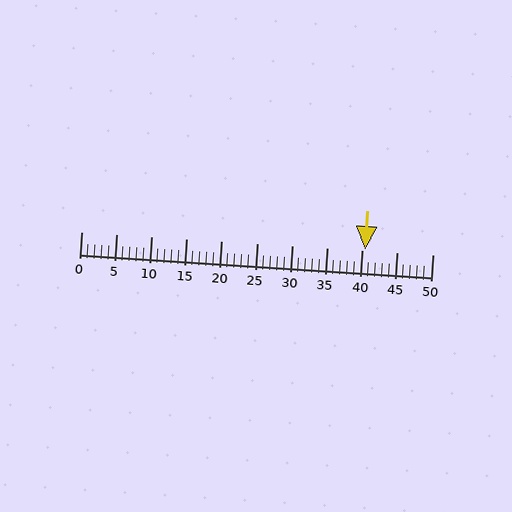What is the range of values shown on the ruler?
The ruler shows values from 0 to 50.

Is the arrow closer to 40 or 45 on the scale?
The arrow is closer to 40.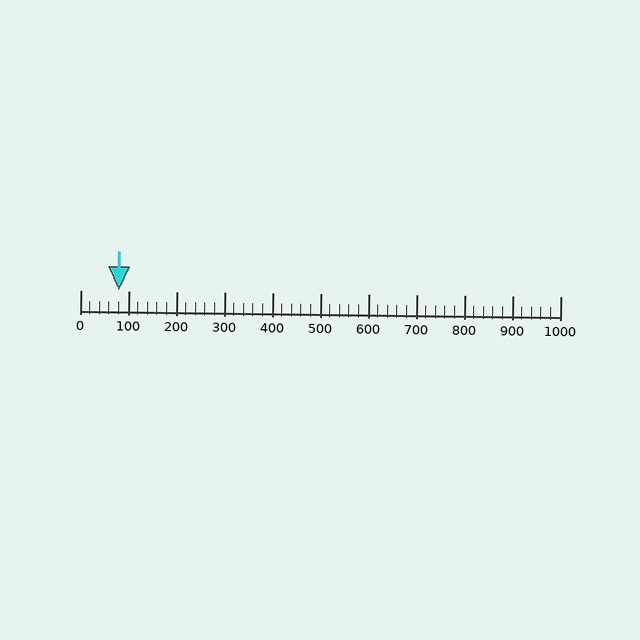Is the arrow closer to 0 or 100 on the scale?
The arrow is closer to 100.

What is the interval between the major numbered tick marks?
The major tick marks are spaced 100 units apart.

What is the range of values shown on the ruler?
The ruler shows values from 0 to 1000.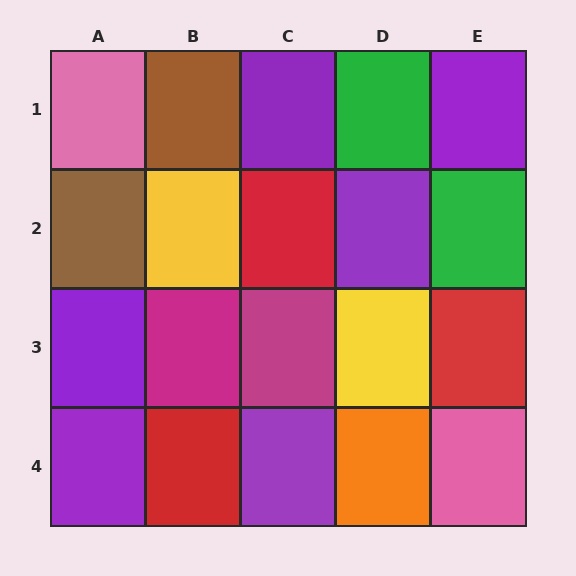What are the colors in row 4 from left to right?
Purple, red, purple, orange, pink.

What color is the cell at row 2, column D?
Purple.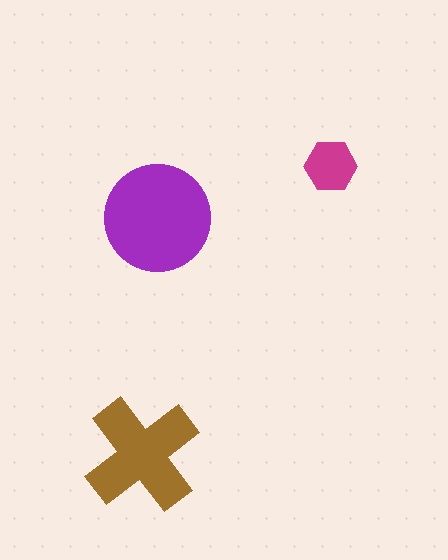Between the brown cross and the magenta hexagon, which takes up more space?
The brown cross.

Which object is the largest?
The purple circle.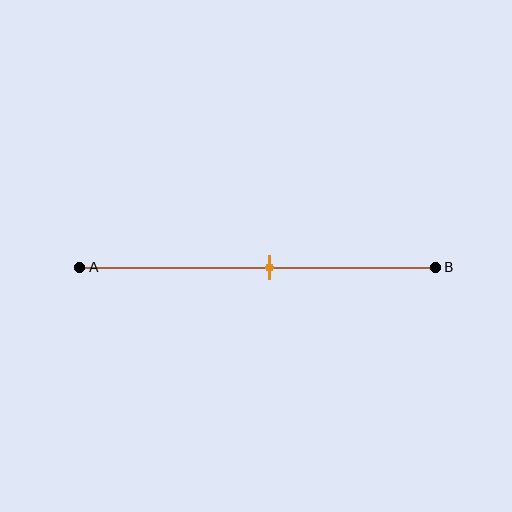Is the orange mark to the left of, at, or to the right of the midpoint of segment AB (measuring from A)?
The orange mark is to the right of the midpoint of segment AB.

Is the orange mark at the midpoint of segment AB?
No, the mark is at about 55% from A, not at the 50% midpoint.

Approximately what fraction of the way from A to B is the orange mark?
The orange mark is approximately 55% of the way from A to B.